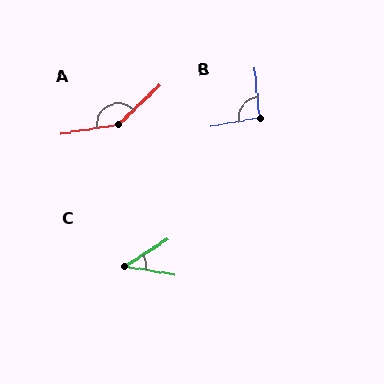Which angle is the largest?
A, at approximately 146 degrees.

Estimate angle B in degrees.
Approximately 95 degrees.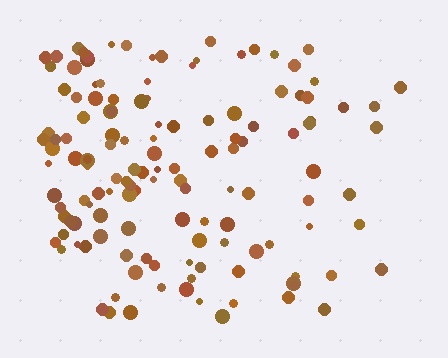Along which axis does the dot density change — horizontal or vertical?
Horizontal.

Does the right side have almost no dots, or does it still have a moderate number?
Still a moderate number, just noticeably fewer than the left.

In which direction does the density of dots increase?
From right to left, with the left side densest.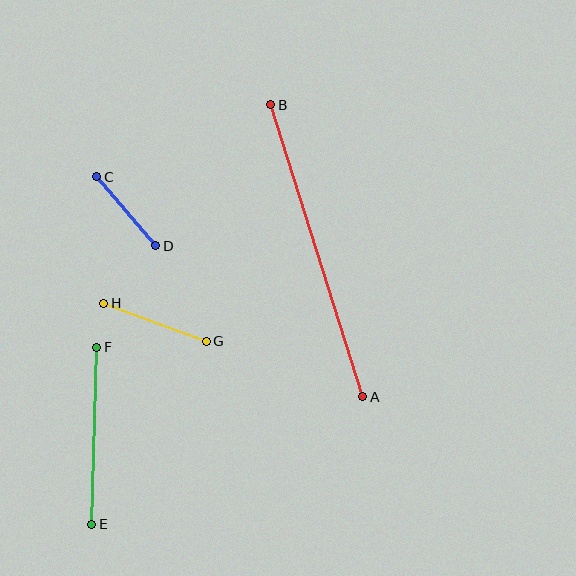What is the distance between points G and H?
The distance is approximately 109 pixels.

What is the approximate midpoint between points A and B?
The midpoint is at approximately (317, 251) pixels.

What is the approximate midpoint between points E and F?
The midpoint is at approximately (94, 436) pixels.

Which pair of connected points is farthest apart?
Points A and B are farthest apart.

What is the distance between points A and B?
The distance is approximately 306 pixels.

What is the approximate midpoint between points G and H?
The midpoint is at approximately (155, 322) pixels.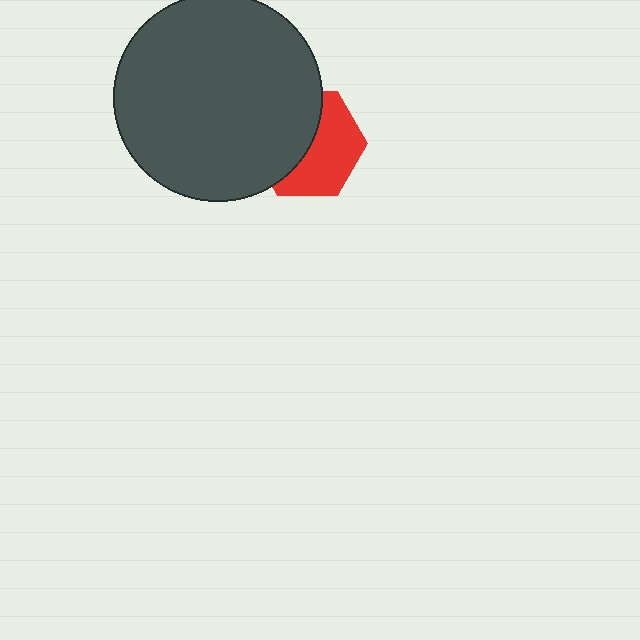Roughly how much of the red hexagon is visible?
About half of it is visible (roughly 51%).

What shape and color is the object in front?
The object in front is a dark gray circle.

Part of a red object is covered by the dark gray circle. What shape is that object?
It is a hexagon.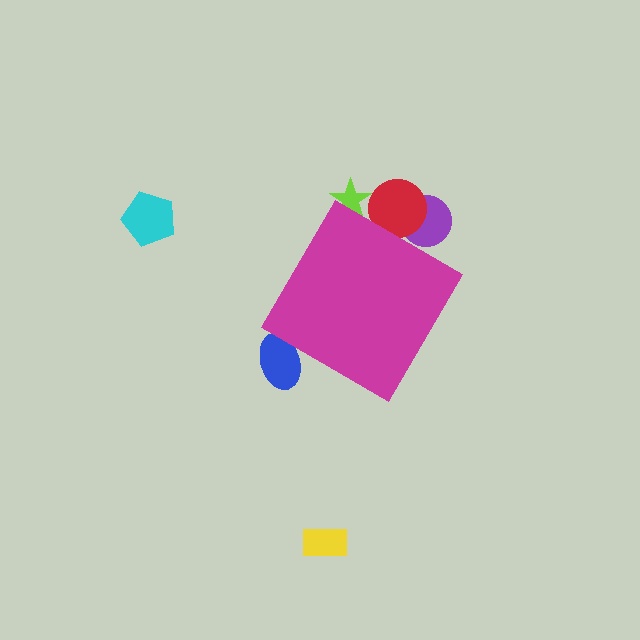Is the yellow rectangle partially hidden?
No, the yellow rectangle is fully visible.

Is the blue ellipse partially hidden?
Yes, the blue ellipse is partially hidden behind the magenta diamond.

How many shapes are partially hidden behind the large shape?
4 shapes are partially hidden.